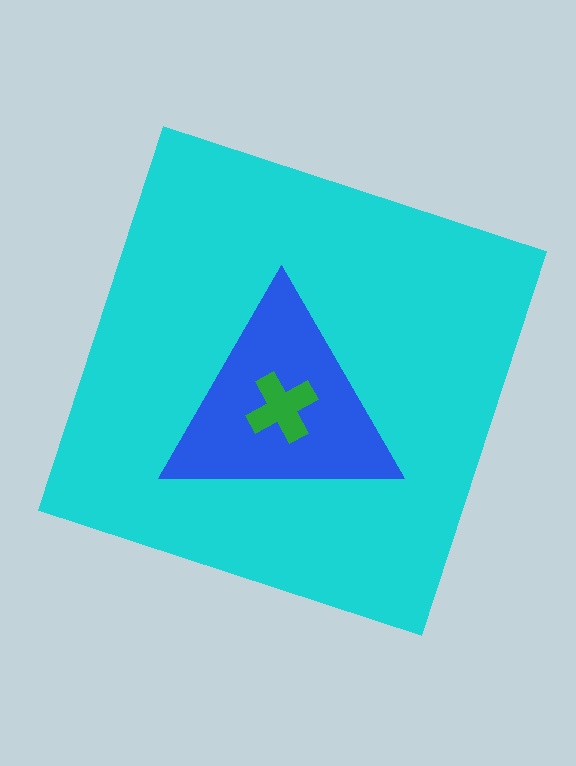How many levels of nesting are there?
3.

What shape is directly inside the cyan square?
The blue triangle.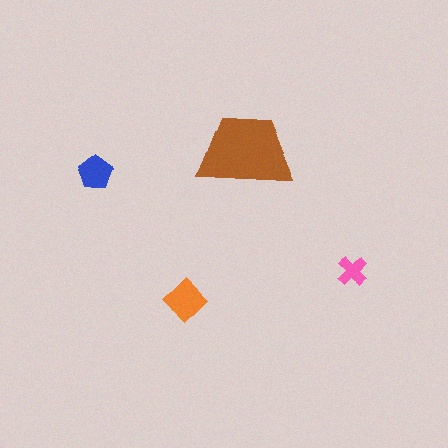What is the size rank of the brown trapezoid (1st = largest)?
1st.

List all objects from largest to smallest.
The brown trapezoid, the orange diamond, the blue pentagon, the pink cross.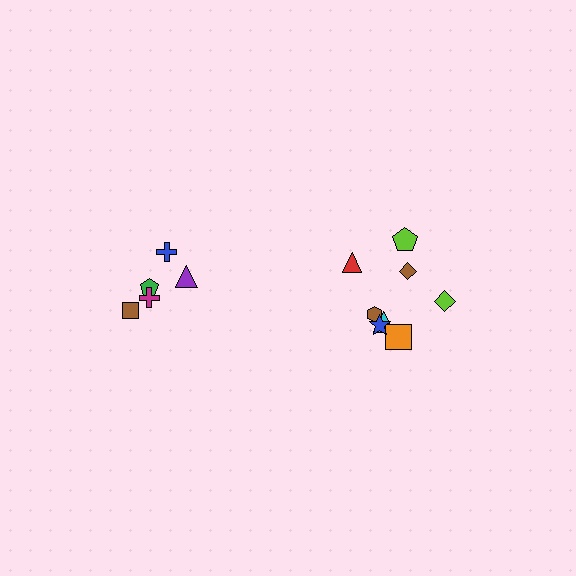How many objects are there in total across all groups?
There are 13 objects.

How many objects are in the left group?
There are 5 objects.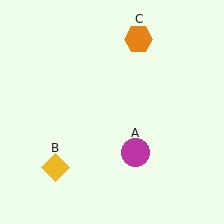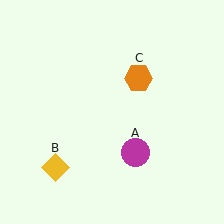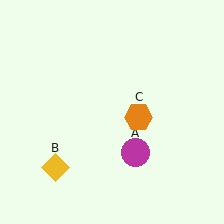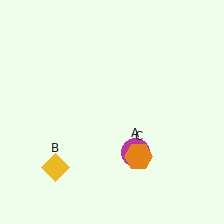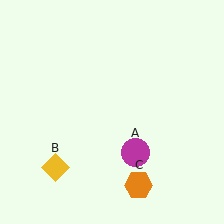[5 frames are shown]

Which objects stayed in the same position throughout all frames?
Magenta circle (object A) and yellow diamond (object B) remained stationary.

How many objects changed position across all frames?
1 object changed position: orange hexagon (object C).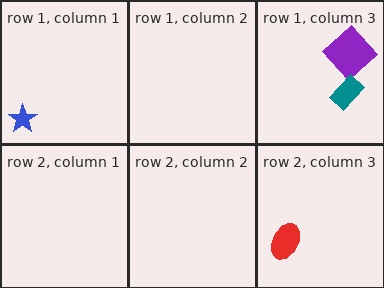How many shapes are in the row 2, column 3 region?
1.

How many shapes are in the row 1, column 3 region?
2.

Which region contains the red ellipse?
The row 2, column 3 region.